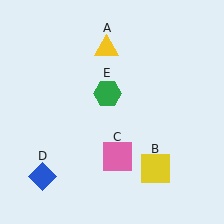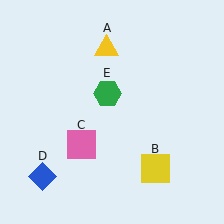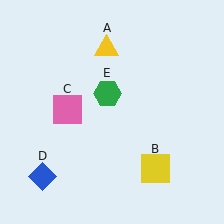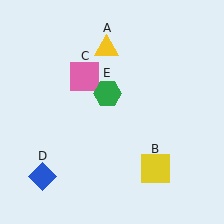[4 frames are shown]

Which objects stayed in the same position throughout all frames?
Yellow triangle (object A) and yellow square (object B) and blue diamond (object D) and green hexagon (object E) remained stationary.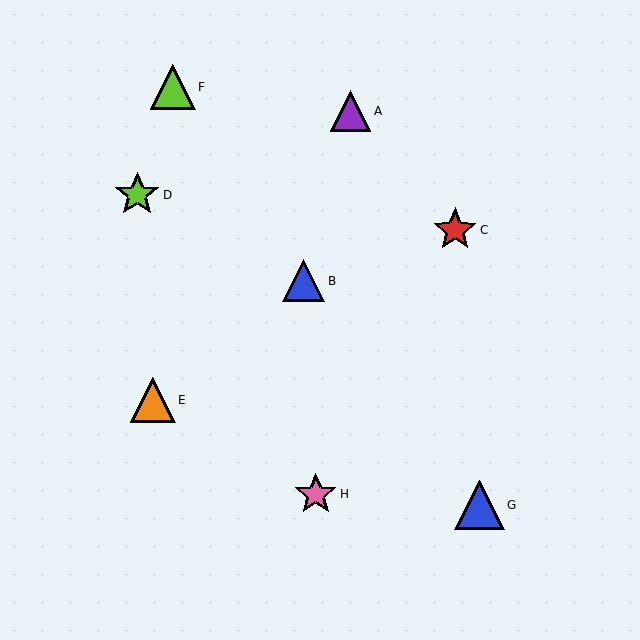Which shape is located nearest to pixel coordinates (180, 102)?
The lime triangle (labeled F) at (173, 87) is nearest to that location.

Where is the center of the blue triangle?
The center of the blue triangle is at (304, 281).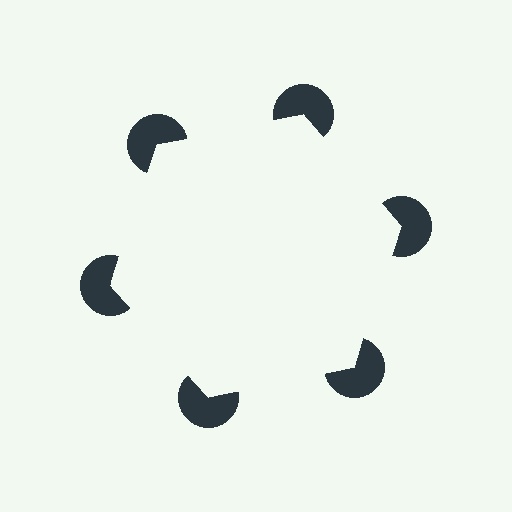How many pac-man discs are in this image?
There are 6 — one at each vertex of the illusory hexagon.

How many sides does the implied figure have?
6 sides.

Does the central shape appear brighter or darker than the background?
It typically appears slightly brighter than the background, even though no actual brightness change is drawn.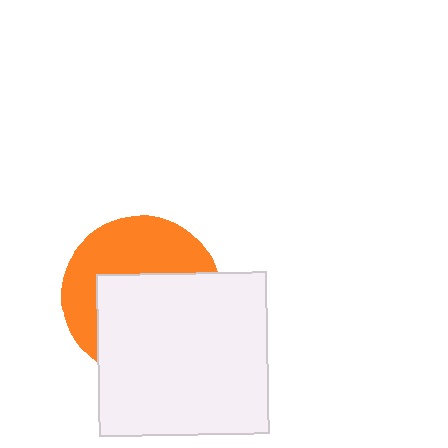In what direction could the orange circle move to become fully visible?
The orange circle could move up. That would shift it out from behind the white rectangle entirely.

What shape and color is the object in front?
The object in front is a white rectangle.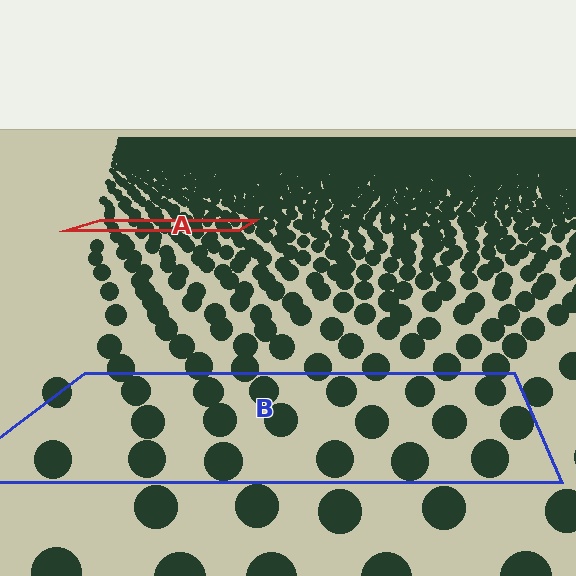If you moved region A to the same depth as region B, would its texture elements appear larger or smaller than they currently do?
They would appear larger. At a closer depth, the same texture elements are projected at a bigger on-screen size.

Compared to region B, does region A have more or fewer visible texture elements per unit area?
Region A has more texture elements per unit area — they are packed more densely because it is farther away.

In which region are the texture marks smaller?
The texture marks are smaller in region A, because it is farther away.